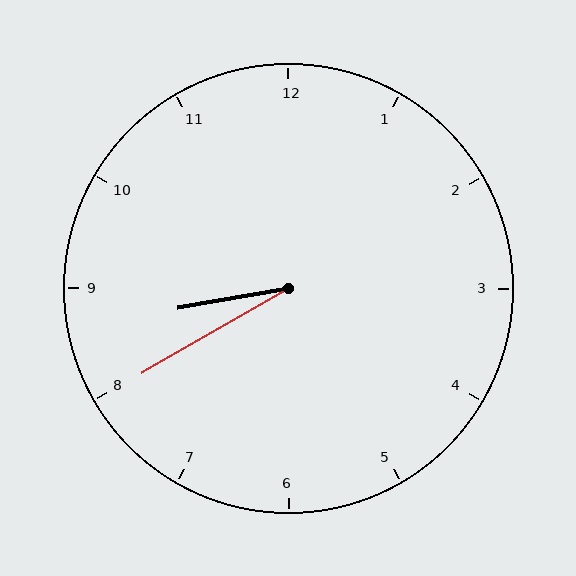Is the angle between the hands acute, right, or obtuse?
It is acute.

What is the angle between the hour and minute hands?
Approximately 20 degrees.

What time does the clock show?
8:40.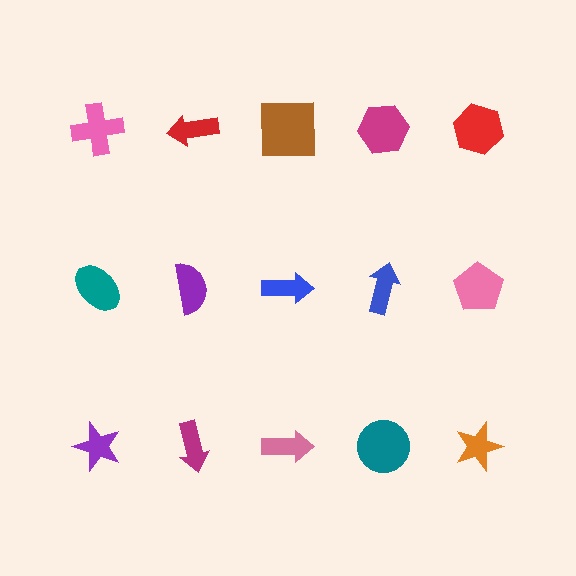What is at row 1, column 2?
A red arrow.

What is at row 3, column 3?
A pink arrow.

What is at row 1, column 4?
A magenta hexagon.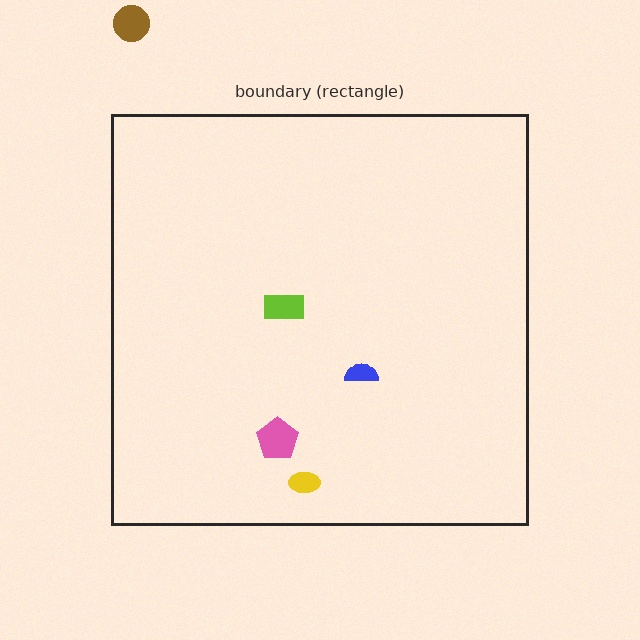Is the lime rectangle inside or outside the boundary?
Inside.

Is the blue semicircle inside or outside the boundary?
Inside.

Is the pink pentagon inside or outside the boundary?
Inside.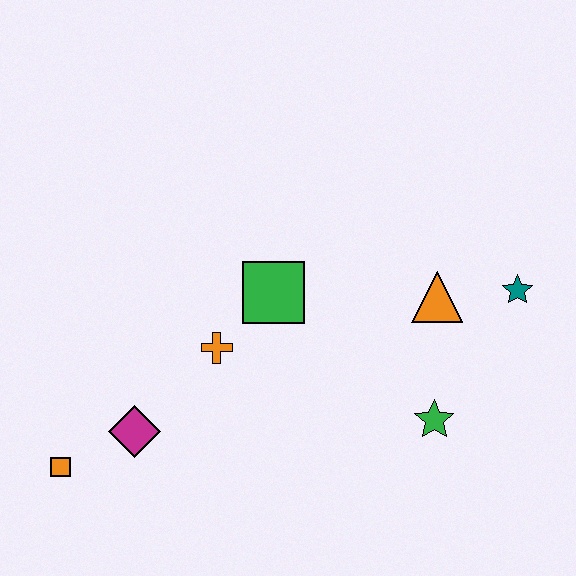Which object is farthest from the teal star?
The orange square is farthest from the teal star.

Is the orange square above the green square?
No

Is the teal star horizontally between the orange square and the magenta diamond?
No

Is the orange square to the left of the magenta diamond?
Yes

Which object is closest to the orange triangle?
The teal star is closest to the orange triangle.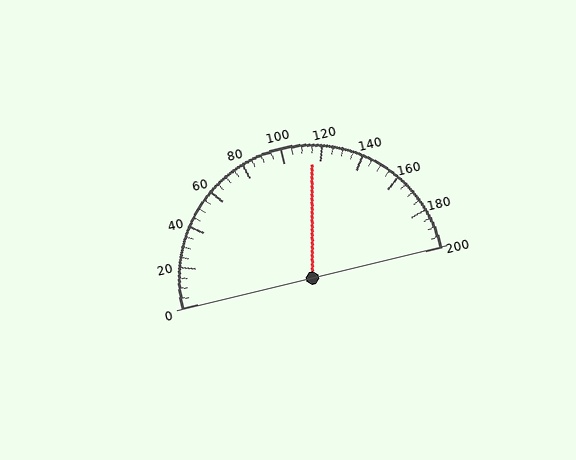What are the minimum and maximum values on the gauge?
The gauge ranges from 0 to 200.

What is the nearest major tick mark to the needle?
The nearest major tick mark is 120.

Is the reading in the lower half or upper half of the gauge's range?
The reading is in the upper half of the range (0 to 200).